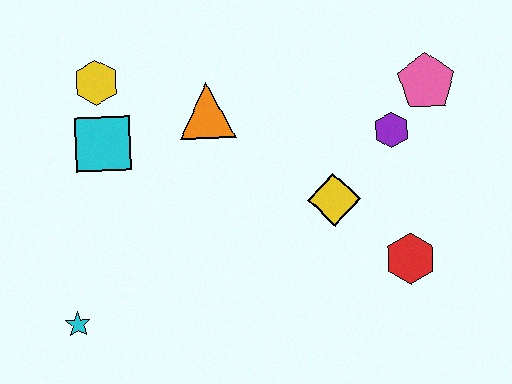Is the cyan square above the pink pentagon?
No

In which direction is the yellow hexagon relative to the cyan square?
The yellow hexagon is above the cyan square.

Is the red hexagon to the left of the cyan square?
No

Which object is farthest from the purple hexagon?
The cyan star is farthest from the purple hexagon.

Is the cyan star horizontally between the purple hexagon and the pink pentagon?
No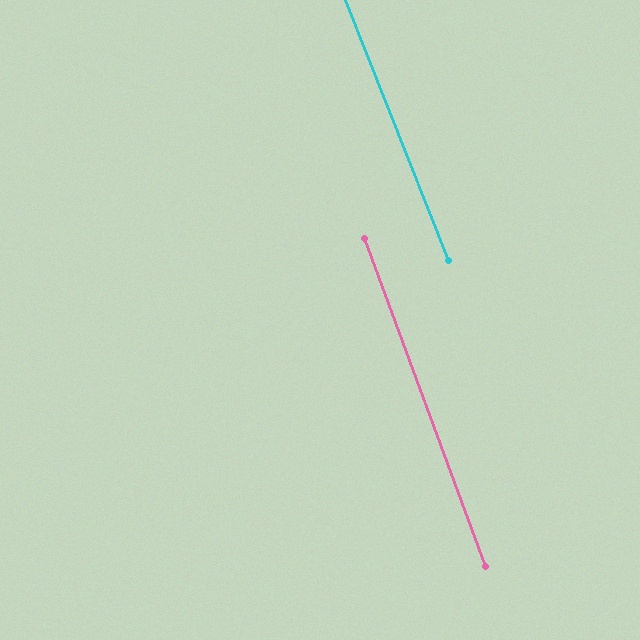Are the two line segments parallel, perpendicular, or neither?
Parallel — their directions differ by only 1.5°.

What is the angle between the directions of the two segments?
Approximately 1 degree.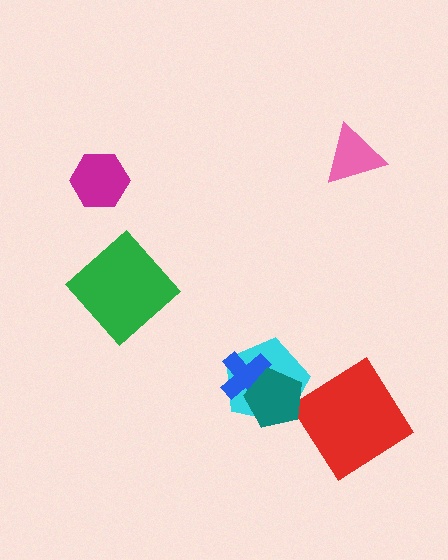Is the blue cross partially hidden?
Yes, it is partially covered by another shape.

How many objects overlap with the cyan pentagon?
2 objects overlap with the cyan pentagon.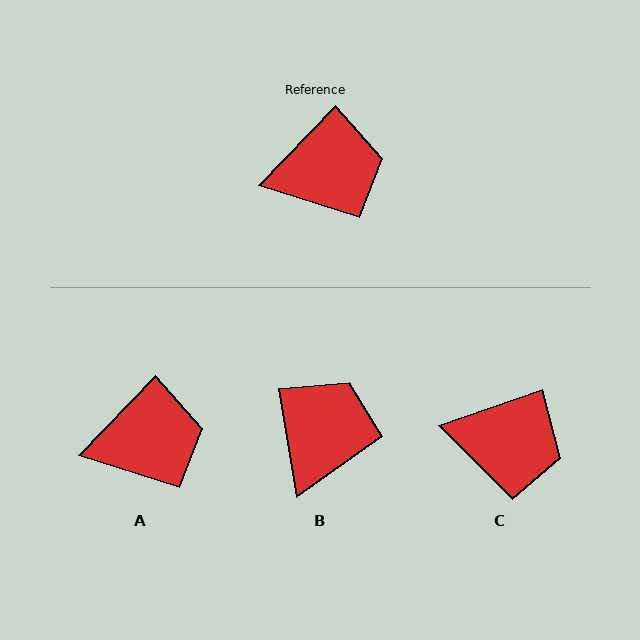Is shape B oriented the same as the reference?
No, it is off by about 53 degrees.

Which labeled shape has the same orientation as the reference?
A.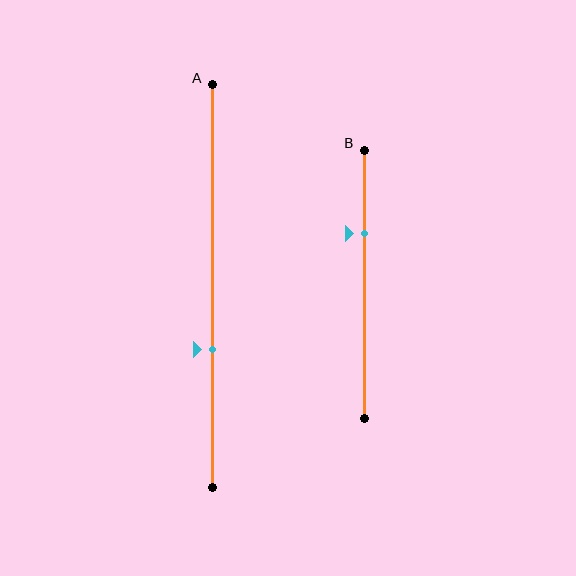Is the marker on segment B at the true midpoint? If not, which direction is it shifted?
No, the marker on segment B is shifted upward by about 19% of the segment length.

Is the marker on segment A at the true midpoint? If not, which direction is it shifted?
No, the marker on segment A is shifted downward by about 16% of the segment length.